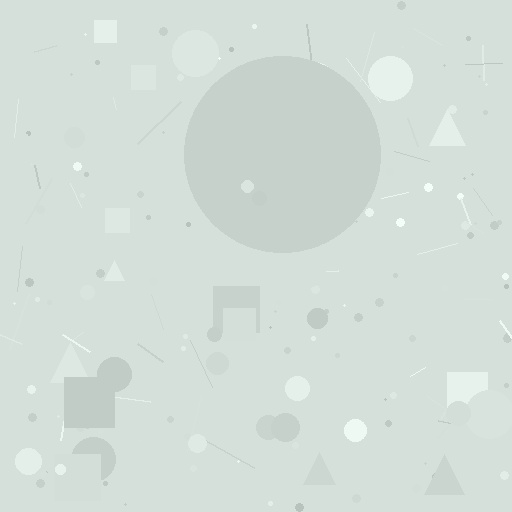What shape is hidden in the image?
A circle is hidden in the image.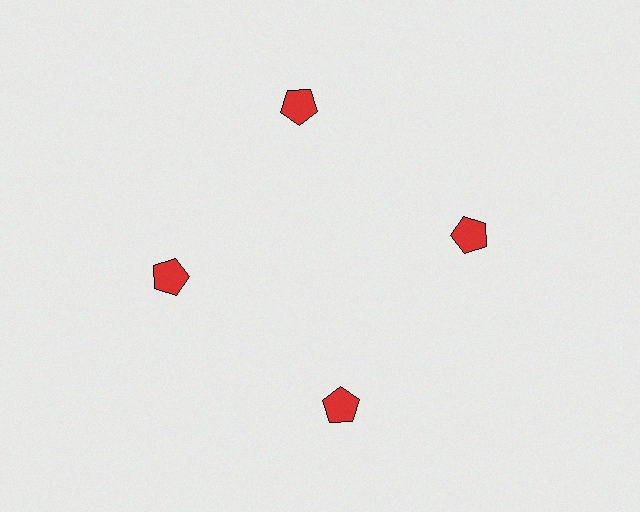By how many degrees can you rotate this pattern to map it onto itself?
The pattern maps onto itself every 90 degrees of rotation.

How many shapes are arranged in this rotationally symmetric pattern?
There are 4 shapes, arranged in 4 groups of 1.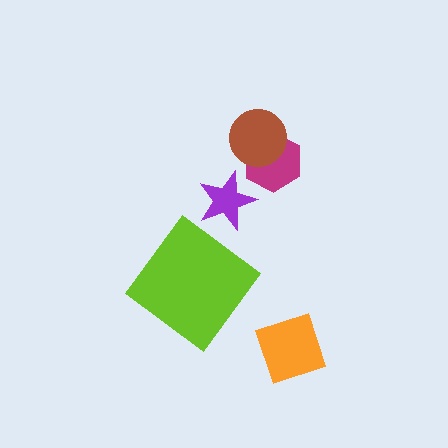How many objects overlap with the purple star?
0 objects overlap with the purple star.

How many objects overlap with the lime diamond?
0 objects overlap with the lime diamond.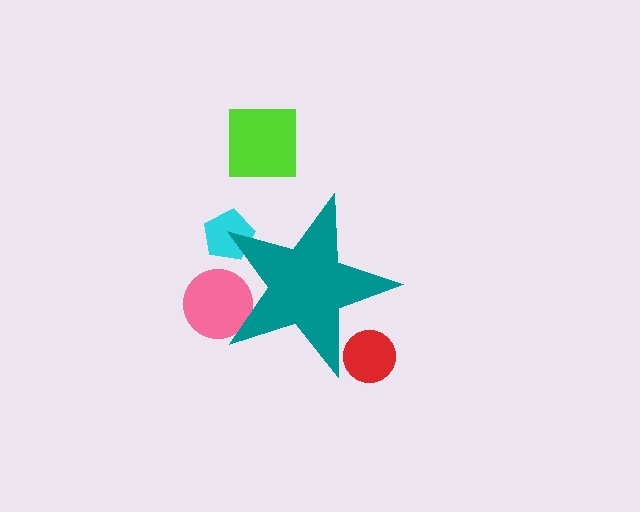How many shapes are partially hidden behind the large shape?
3 shapes are partially hidden.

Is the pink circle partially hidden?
Yes, the pink circle is partially hidden behind the teal star.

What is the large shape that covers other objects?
A teal star.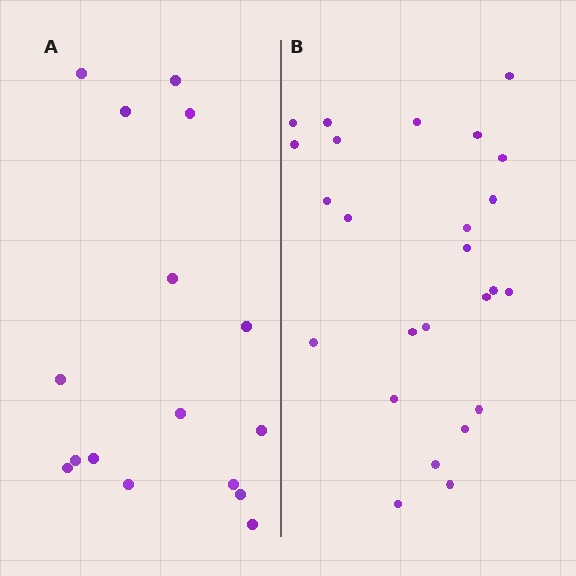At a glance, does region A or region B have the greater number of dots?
Region B (the right region) has more dots.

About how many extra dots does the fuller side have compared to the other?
Region B has roughly 8 or so more dots than region A.